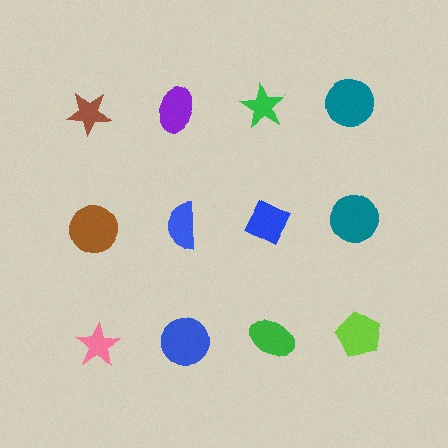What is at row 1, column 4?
A teal circle.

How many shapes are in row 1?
4 shapes.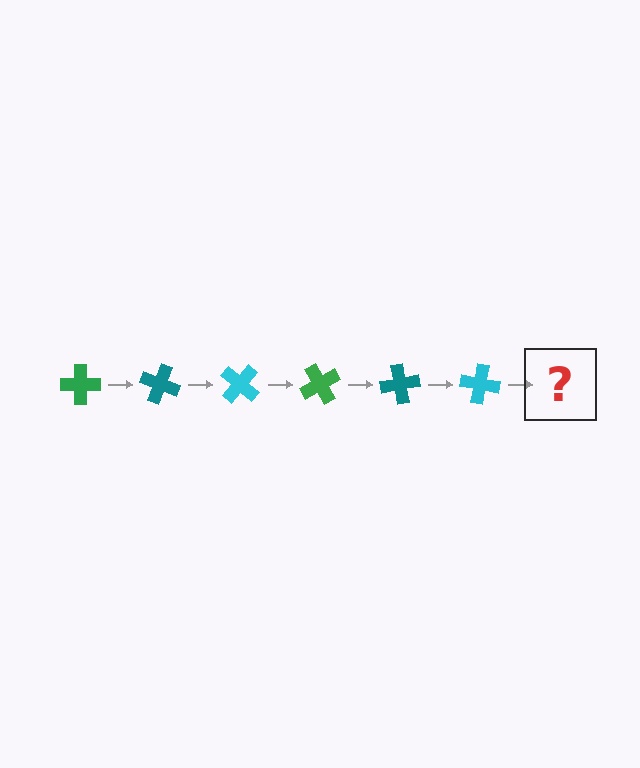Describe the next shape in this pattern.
It should be a green cross, rotated 120 degrees from the start.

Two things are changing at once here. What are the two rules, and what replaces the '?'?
The two rules are that it rotates 20 degrees each step and the color cycles through green, teal, and cyan. The '?' should be a green cross, rotated 120 degrees from the start.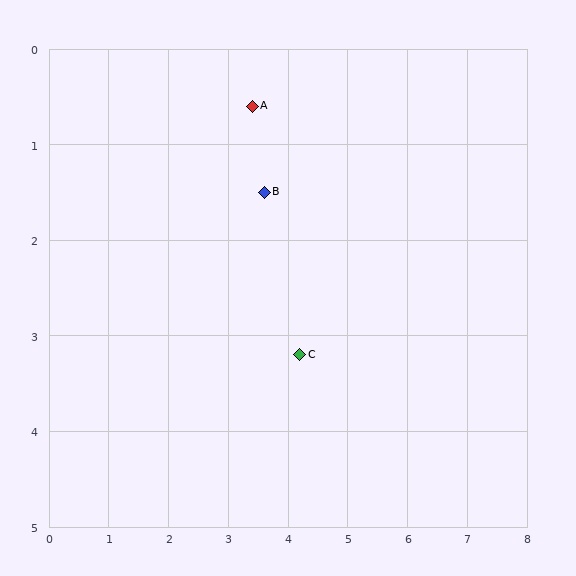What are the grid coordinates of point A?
Point A is at approximately (3.4, 0.6).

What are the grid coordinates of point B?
Point B is at approximately (3.6, 1.5).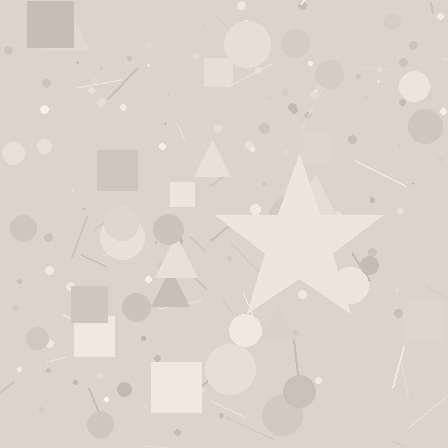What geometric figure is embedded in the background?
A star is embedded in the background.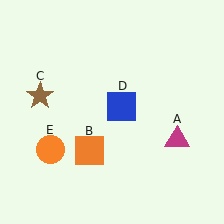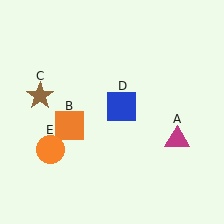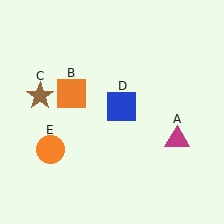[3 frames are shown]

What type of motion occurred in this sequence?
The orange square (object B) rotated clockwise around the center of the scene.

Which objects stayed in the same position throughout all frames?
Magenta triangle (object A) and brown star (object C) and blue square (object D) and orange circle (object E) remained stationary.